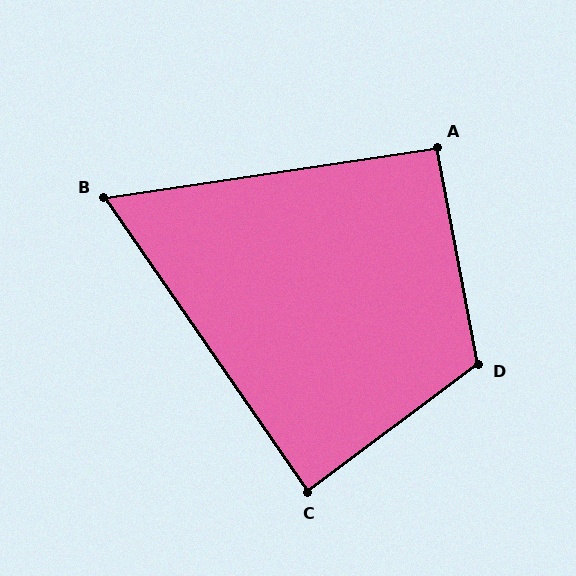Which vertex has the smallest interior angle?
B, at approximately 64 degrees.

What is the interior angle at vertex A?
Approximately 92 degrees (approximately right).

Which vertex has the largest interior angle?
D, at approximately 116 degrees.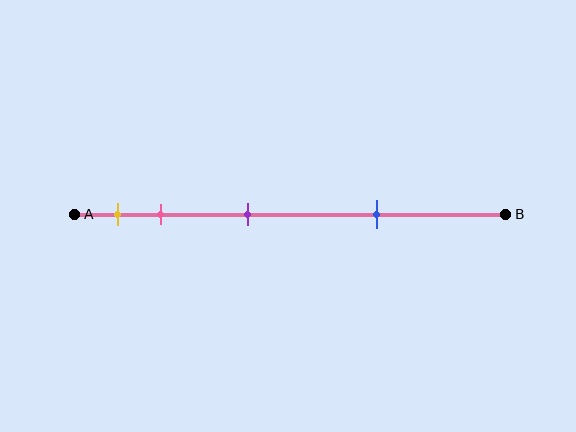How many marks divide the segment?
There are 4 marks dividing the segment.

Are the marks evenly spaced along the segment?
No, the marks are not evenly spaced.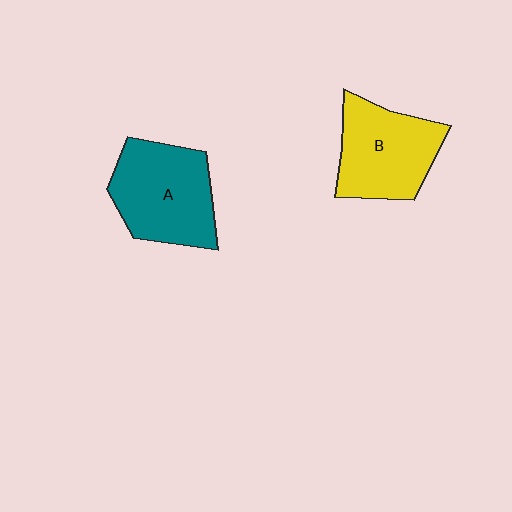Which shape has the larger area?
Shape A (teal).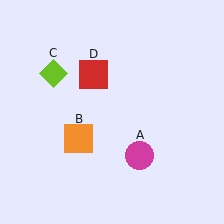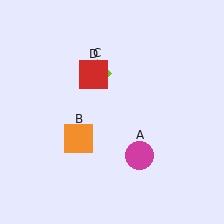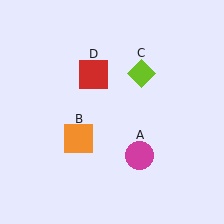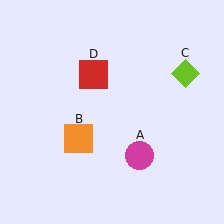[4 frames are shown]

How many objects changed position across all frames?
1 object changed position: lime diamond (object C).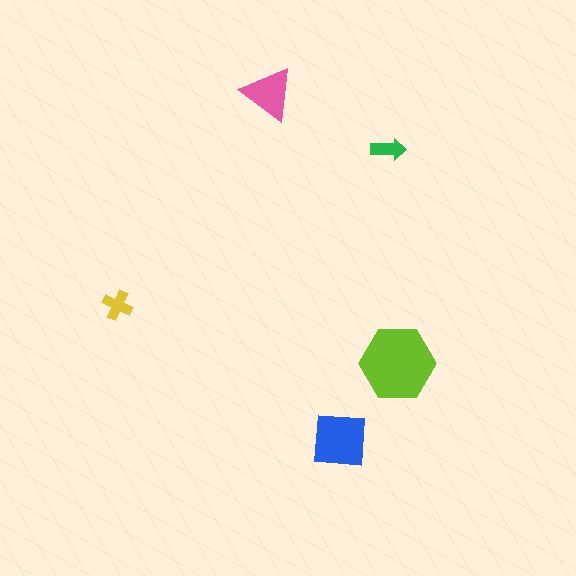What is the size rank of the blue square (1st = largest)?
2nd.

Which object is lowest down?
The blue square is bottommost.